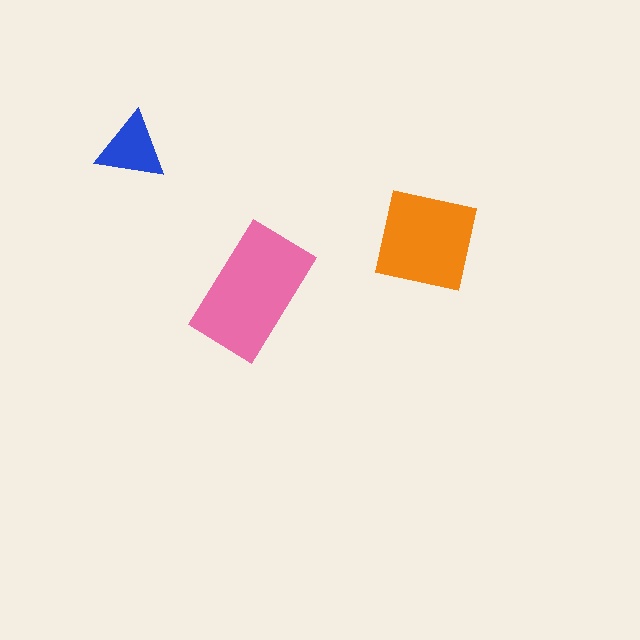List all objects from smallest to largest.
The blue triangle, the orange square, the pink rectangle.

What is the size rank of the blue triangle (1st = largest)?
3rd.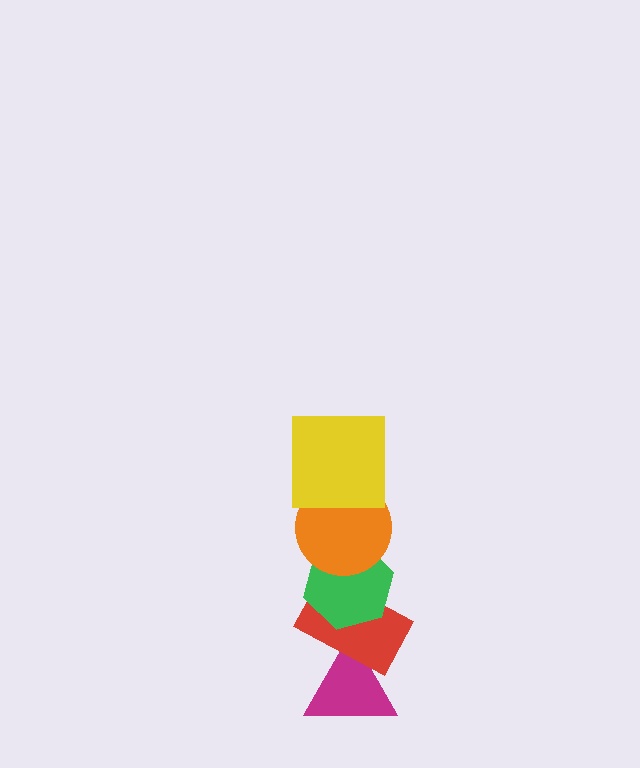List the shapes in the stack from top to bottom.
From top to bottom: the yellow square, the orange circle, the green hexagon, the red rectangle, the magenta triangle.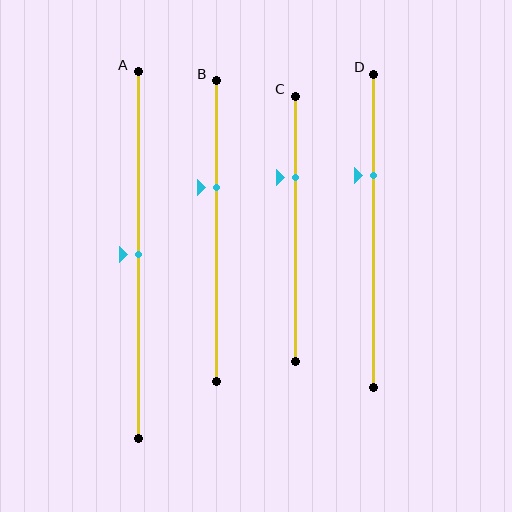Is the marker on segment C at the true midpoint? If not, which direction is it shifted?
No, the marker on segment C is shifted upward by about 19% of the segment length.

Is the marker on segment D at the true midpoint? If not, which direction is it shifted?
No, the marker on segment D is shifted upward by about 18% of the segment length.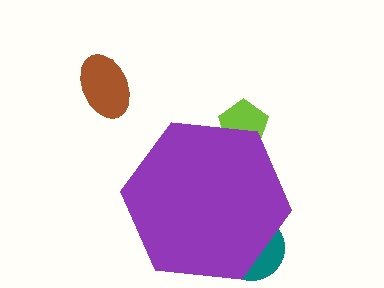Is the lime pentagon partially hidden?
Yes, the lime pentagon is partially hidden behind the purple hexagon.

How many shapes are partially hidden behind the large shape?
2 shapes are partially hidden.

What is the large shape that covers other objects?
A purple hexagon.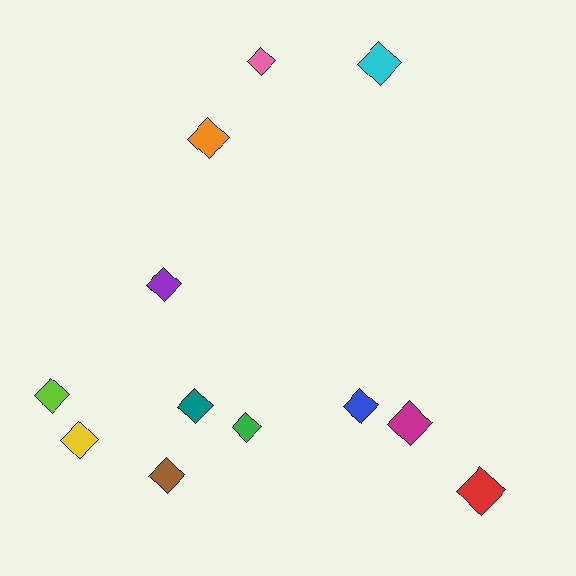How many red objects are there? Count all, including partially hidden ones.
There is 1 red object.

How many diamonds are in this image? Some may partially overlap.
There are 12 diamonds.